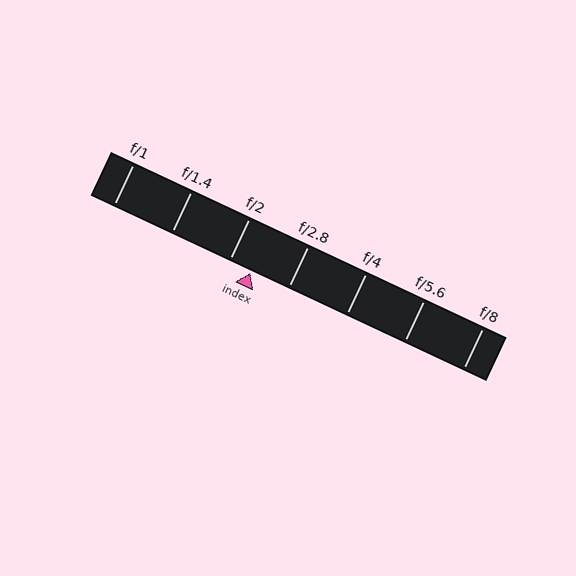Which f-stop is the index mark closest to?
The index mark is closest to f/2.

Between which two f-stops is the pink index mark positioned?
The index mark is between f/2 and f/2.8.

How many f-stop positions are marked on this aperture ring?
There are 7 f-stop positions marked.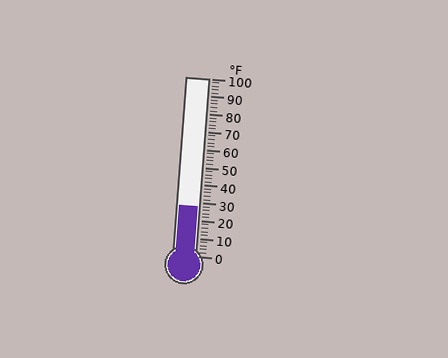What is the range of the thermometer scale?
The thermometer scale ranges from 0°F to 100°F.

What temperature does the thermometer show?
The thermometer shows approximately 28°F.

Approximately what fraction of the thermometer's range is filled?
The thermometer is filled to approximately 30% of its range.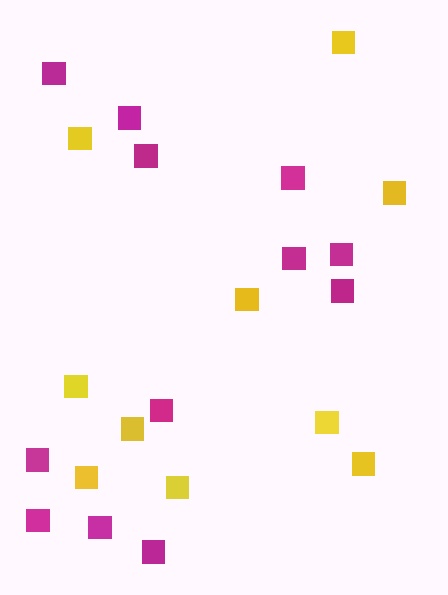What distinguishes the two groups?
There are 2 groups: one group of yellow squares (10) and one group of magenta squares (12).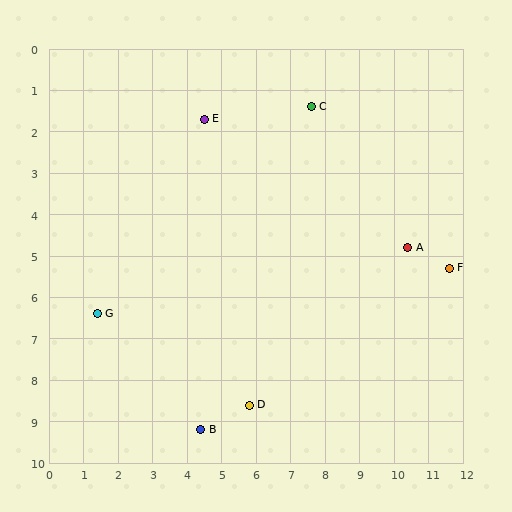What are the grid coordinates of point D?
Point D is at approximately (5.8, 8.6).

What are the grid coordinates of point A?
Point A is at approximately (10.4, 4.8).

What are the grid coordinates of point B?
Point B is at approximately (4.4, 9.2).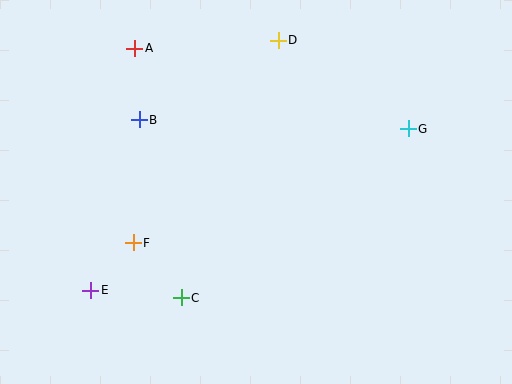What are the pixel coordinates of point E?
Point E is at (91, 290).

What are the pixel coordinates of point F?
Point F is at (133, 243).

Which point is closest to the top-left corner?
Point A is closest to the top-left corner.